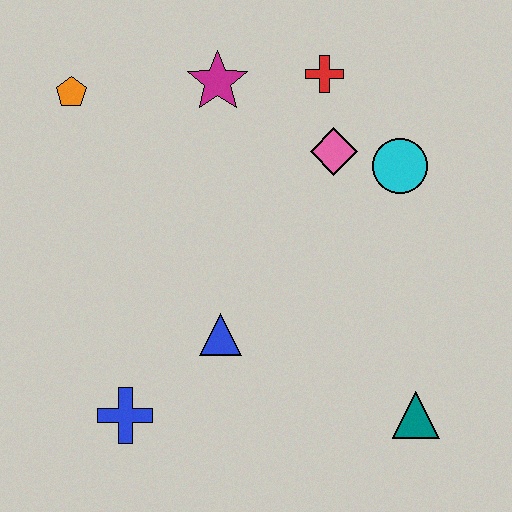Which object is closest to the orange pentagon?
The magenta star is closest to the orange pentagon.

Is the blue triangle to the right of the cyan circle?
No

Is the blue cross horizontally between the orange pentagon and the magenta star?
Yes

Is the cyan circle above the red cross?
No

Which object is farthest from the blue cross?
The red cross is farthest from the blue cross.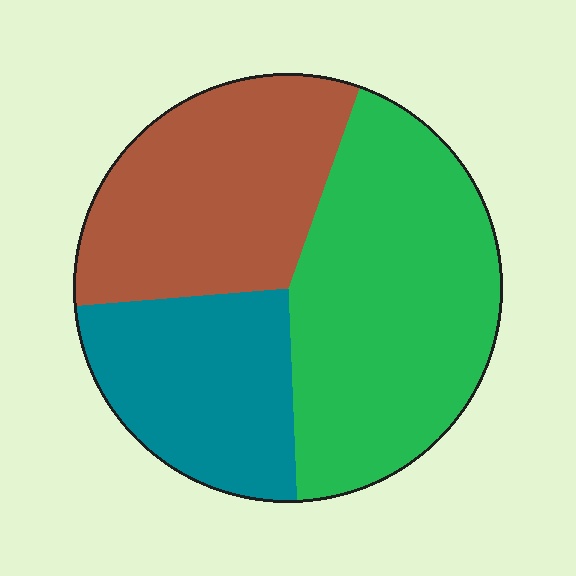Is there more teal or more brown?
Brown.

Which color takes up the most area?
Green, at roughly 45%.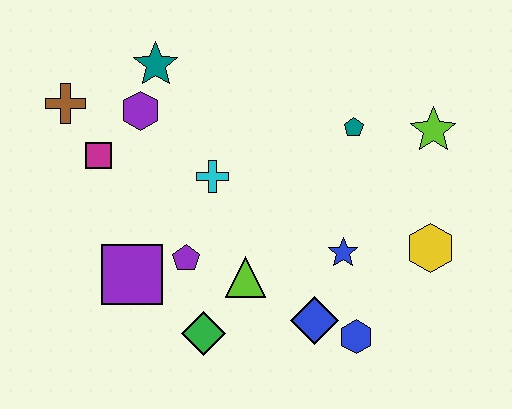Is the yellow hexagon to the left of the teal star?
No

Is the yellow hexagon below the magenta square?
Yes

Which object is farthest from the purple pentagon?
The lime star is farthest from the purple pentagon.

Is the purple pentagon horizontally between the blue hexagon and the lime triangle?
No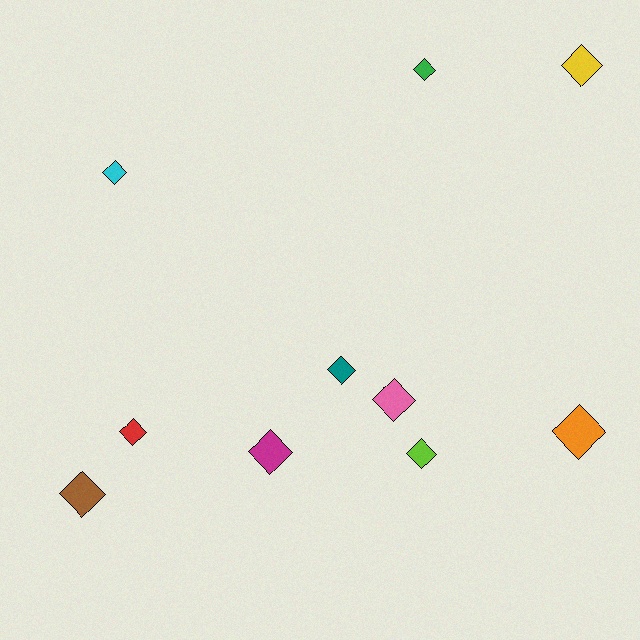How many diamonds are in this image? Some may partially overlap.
There are 10 diamonds.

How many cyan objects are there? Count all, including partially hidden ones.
There is 1 cyan object.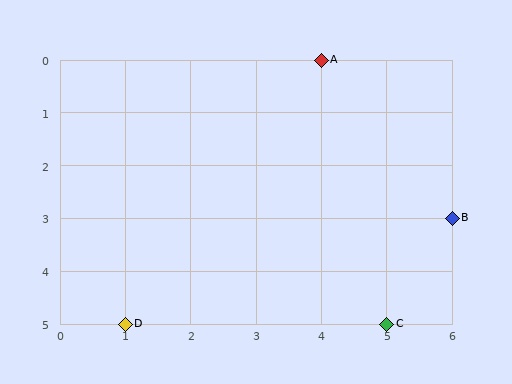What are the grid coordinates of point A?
Point A is at grid coordinates (4, 0).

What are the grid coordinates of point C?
Point C is at grid coordinates (5, 5).